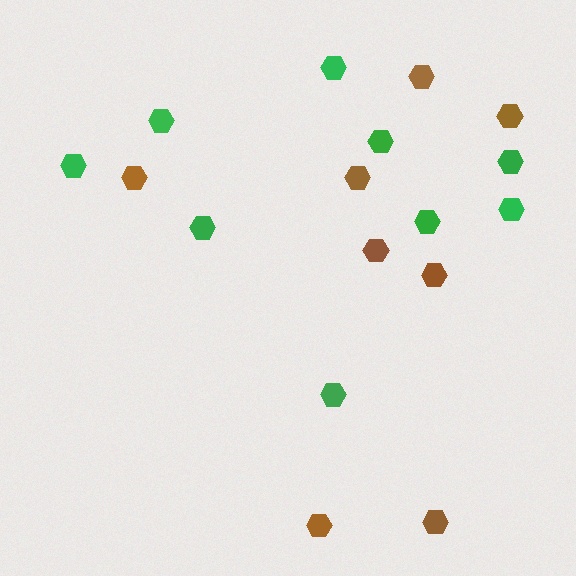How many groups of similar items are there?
There are 2 groups: one group of brown hexagons (8) and one group of green hexagons (9).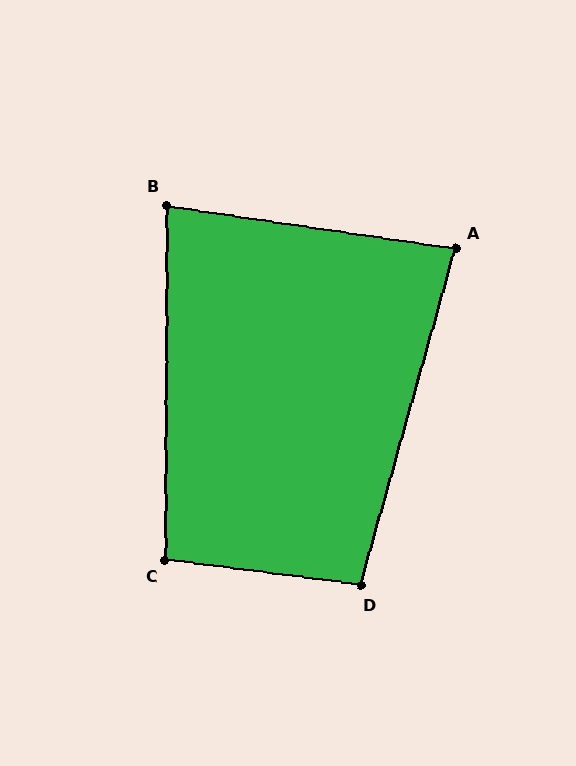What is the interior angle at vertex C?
Approximately 97 degrees (obtuse).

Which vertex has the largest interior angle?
D, at approximately 98 degrees.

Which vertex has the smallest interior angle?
B, at approximately 82 degrees.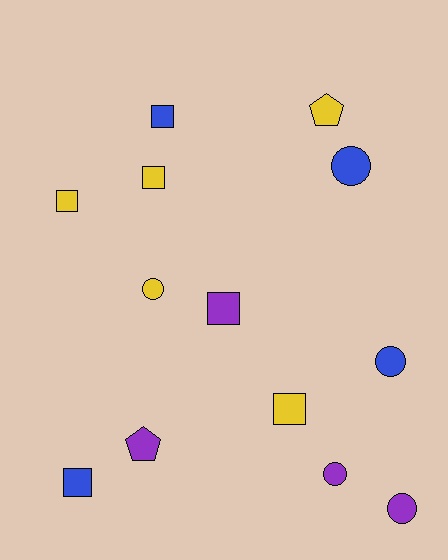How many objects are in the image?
There are 13 objects.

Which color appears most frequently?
Yellow, with 5 objects.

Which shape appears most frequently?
Square, with 6 objects.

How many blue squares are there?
There are 2 blue squares.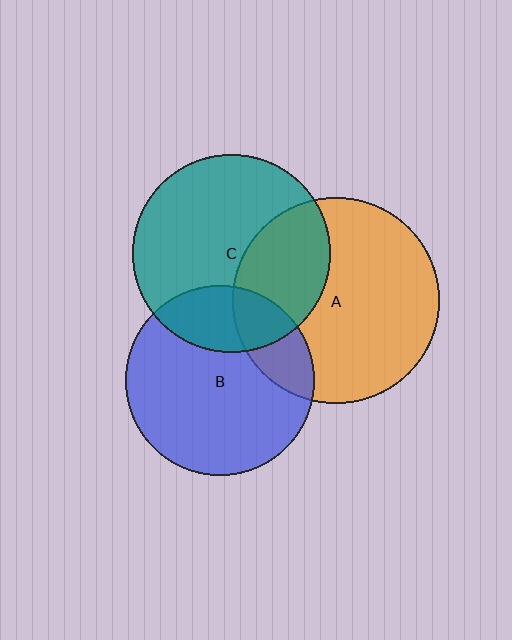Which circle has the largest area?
Circle A (orange).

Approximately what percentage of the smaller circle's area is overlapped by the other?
Approximately 20%.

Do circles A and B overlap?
Yes.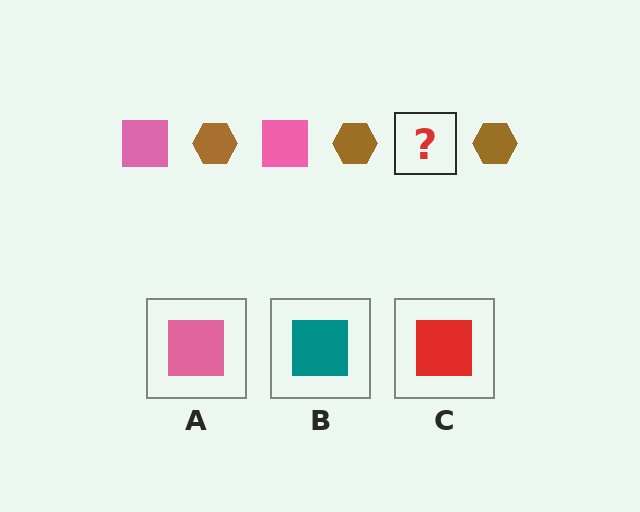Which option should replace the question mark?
Option A.